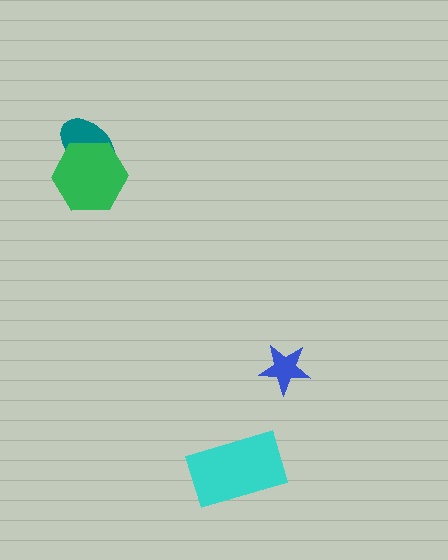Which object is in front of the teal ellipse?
The green hexagon is in front of the teal ellipse.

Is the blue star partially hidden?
No, no other shape covers it.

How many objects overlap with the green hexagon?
1 object overlaps with the green hexagon.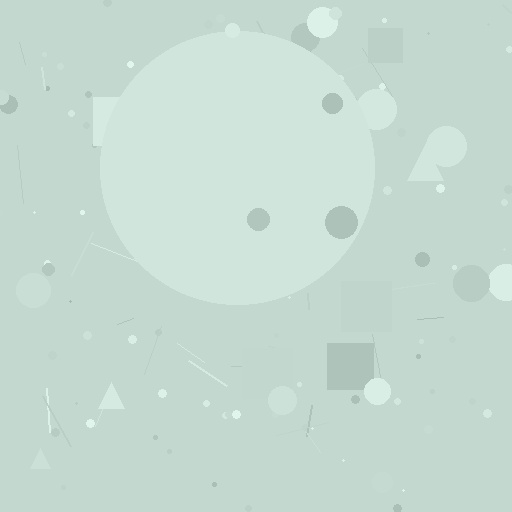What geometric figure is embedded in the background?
A circle is embedded in the background.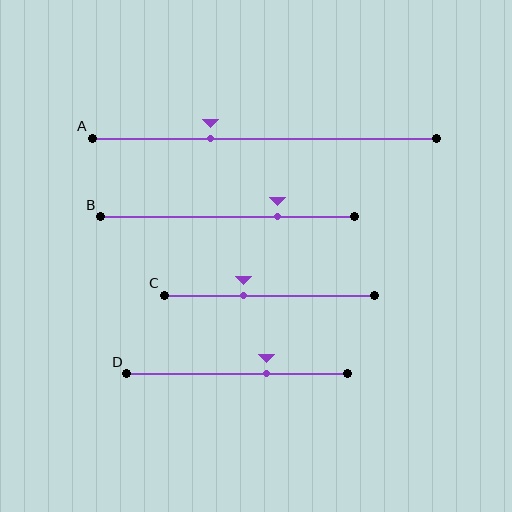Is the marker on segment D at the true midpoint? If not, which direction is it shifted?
No, the marker on segment D is shifted to the right by about 14% of the segment length.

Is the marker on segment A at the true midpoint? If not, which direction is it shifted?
No, the marker on segment A is shifted to the left by about 16% of the segment length.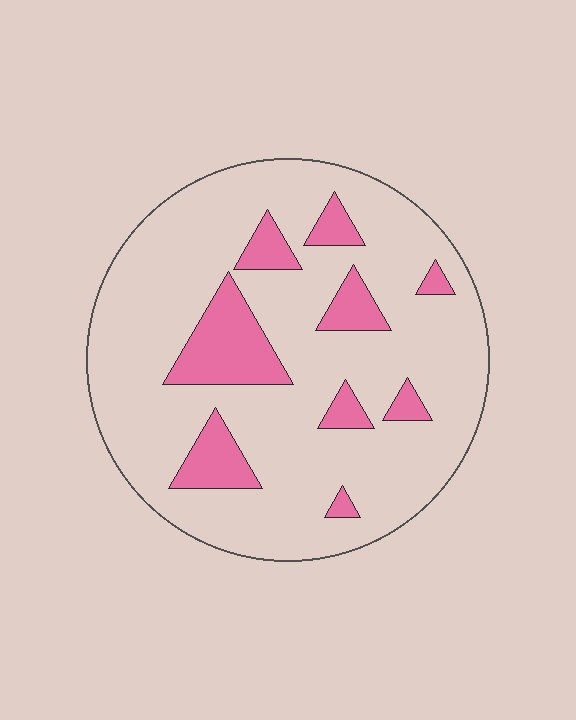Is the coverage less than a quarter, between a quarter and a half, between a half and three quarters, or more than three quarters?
Less than a quarter.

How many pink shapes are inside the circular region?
9.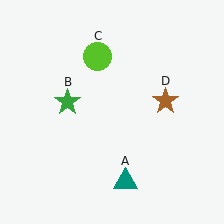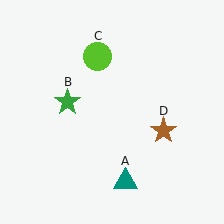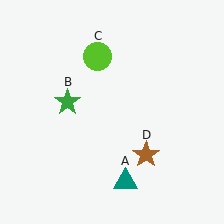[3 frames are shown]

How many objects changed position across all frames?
1 object changed position: brown star (object D).